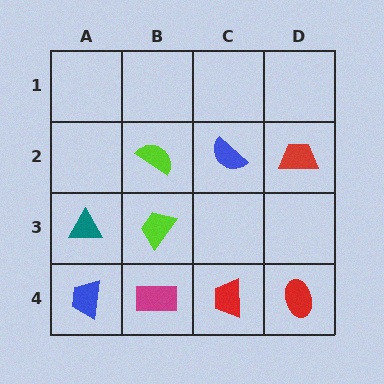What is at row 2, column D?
A red trapezoid.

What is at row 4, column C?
A red trapezoid.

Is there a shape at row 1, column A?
No, that cell is empty.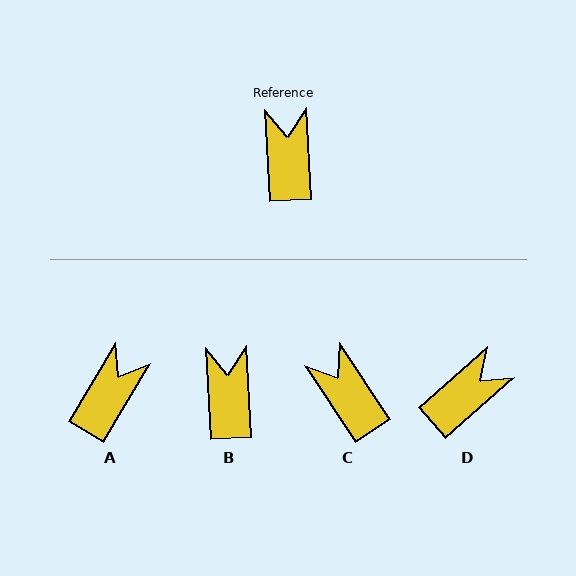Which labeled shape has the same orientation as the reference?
B.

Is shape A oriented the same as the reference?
No, it is off by about 34 degrees.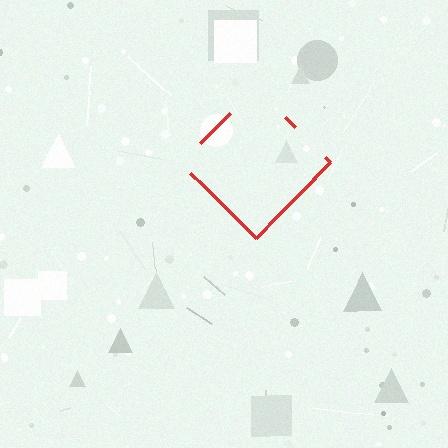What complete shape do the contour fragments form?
The contour fragments form a diamond.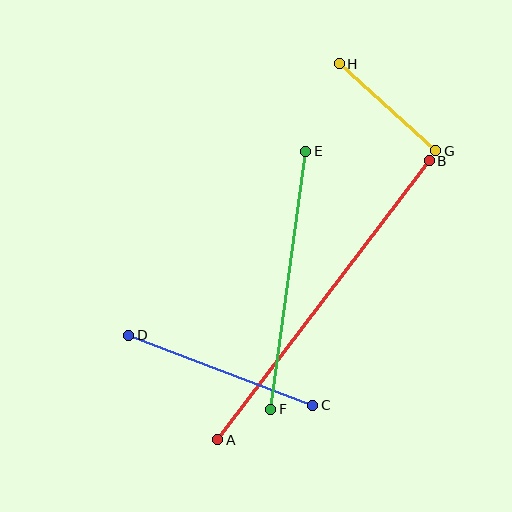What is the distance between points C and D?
The distance is approximately 197 pixels.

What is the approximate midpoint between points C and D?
The midpoint is at approximately (221, 370) pixels.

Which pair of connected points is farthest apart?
Points A and B are farthest apart.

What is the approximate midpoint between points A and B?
The midpoint is at approximately (324, 300) pixels.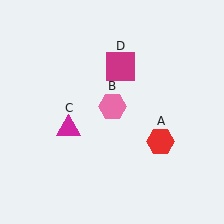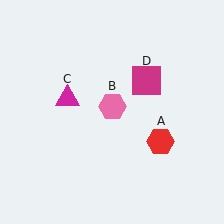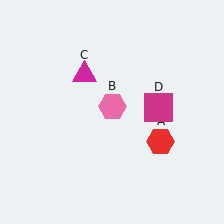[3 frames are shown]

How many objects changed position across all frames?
2 objects changed position: magenta triangle (object C), magenta square (object D).